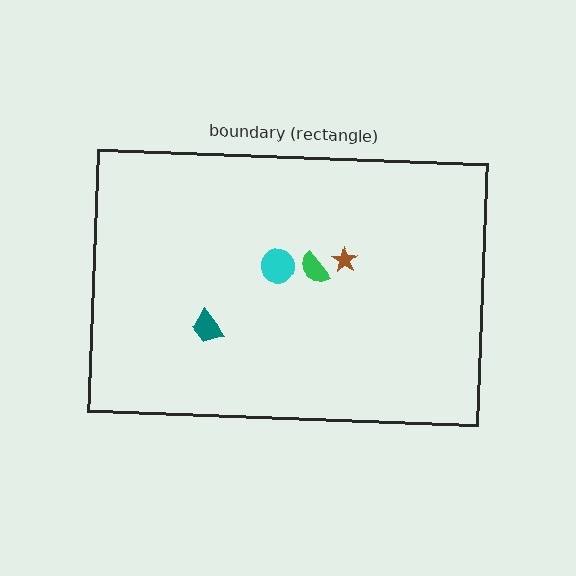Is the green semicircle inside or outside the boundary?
Inside.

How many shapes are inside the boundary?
4 inside, 0 outside.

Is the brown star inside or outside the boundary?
Inside.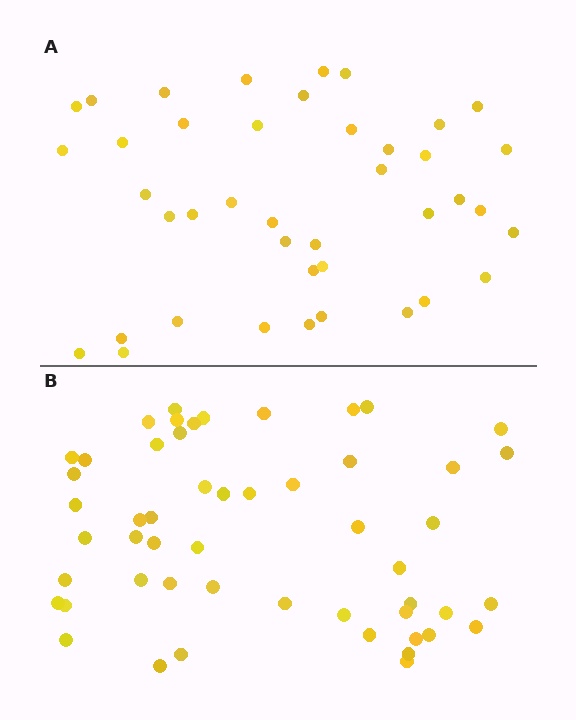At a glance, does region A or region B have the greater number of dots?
Region B (the bottom region) has more dots.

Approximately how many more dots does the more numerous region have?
Region B has roughly 12 or so more dots than region A.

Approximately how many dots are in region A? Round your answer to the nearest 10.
About 40 dots. (The exact count is 41, which rounds to 40.)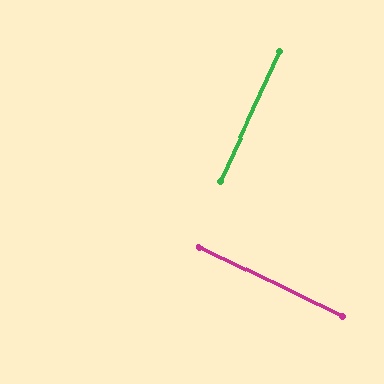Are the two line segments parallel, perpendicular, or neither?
Perpendicular — they meet at approximately 89°.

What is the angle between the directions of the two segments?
Approximately 89 degrees.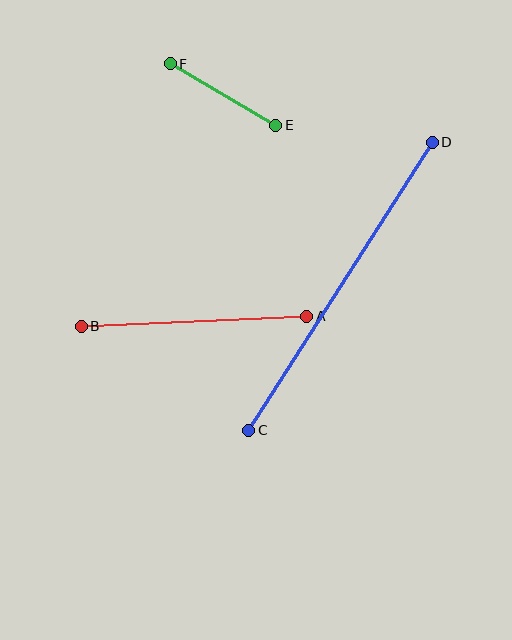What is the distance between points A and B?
The distance is approximately 226 pixels.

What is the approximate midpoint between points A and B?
The midpoint is at approximately (194, 321) pixels.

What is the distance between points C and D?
The distance is approximately 342 pixels.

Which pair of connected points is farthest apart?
Points C and D are farthest apart.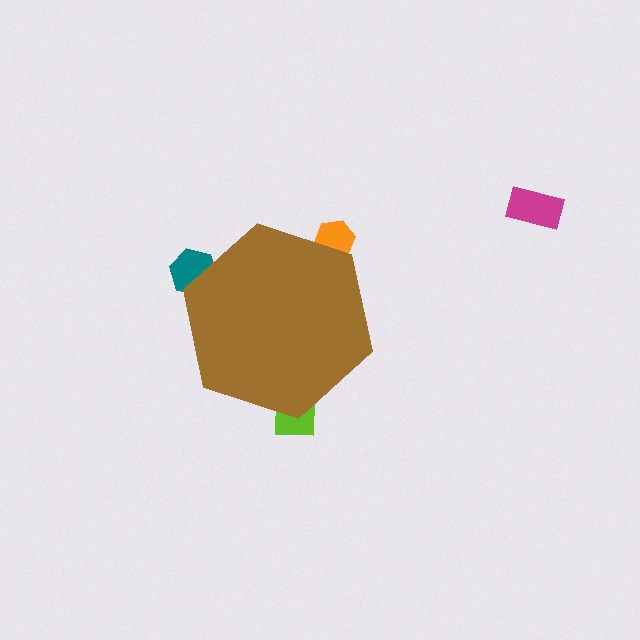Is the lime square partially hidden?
Yes, the lime square is partially hidden behind the brown hexagon.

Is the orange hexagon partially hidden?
Yes, the orange hexagon is partially hidden behind the brown hexagon.